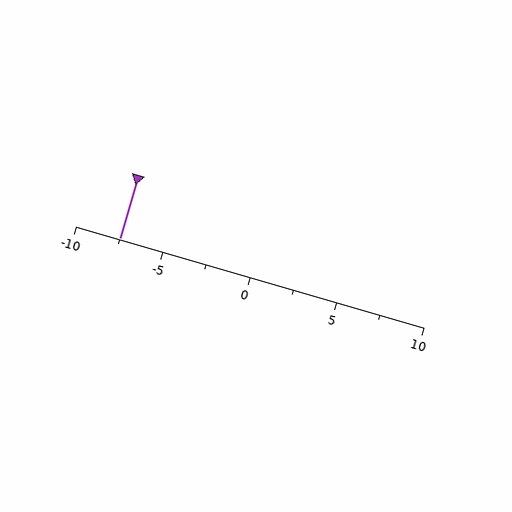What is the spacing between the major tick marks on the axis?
The major ticks are spaced 5 apart.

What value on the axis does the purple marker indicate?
The marker indicates approximately -7.5.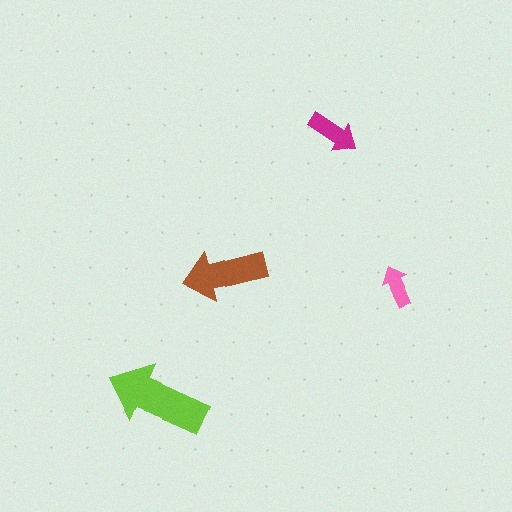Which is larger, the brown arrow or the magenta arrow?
The brown one.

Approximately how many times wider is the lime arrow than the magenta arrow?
About 2 times wider.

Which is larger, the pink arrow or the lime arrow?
The lime one.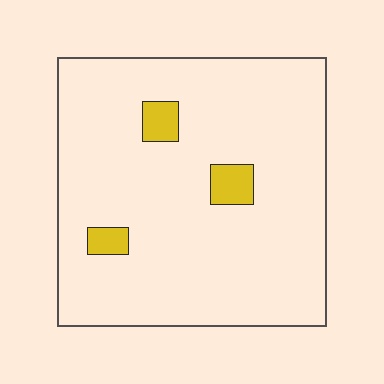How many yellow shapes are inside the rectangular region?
3.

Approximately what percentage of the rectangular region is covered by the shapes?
Approximately 5%.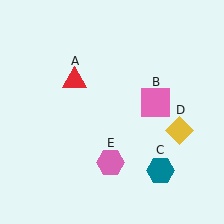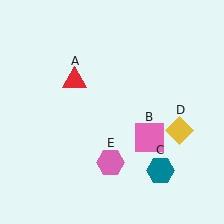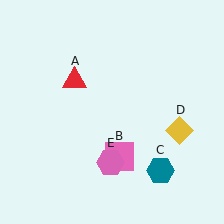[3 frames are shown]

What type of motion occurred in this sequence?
The pink square (object B) rotated clockwise around the center of the scene.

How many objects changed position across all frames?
1 object changed position: pink square (object B).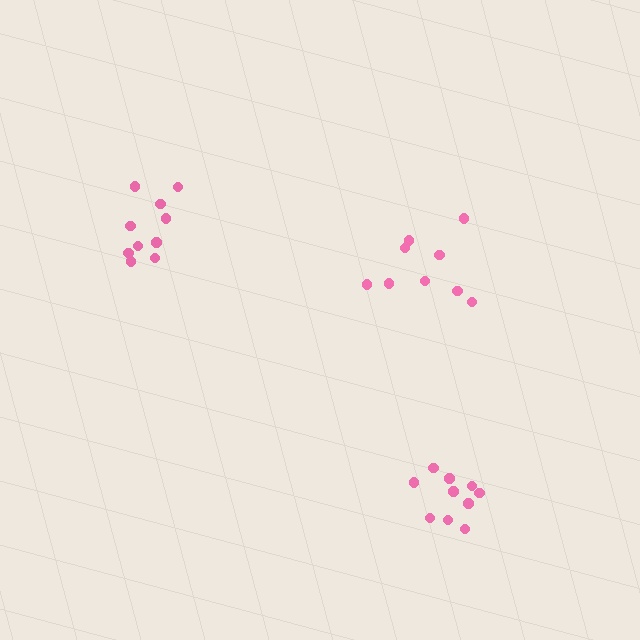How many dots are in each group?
Group 1: 9 dots, Group 2: 10 dots, Group 3: 10 dots (29 total).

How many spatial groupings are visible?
There are 3 spatial groupings.